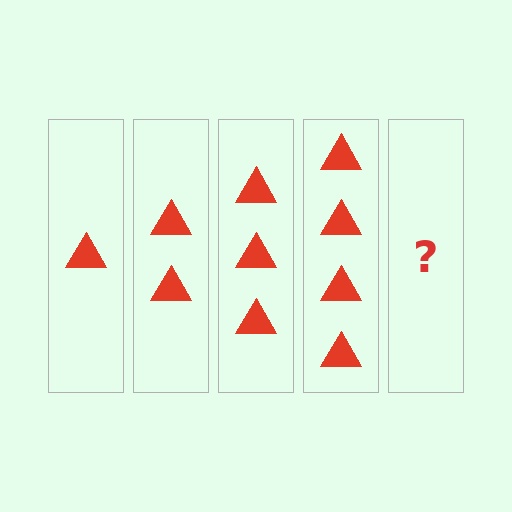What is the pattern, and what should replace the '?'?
The pattern is that each step adds one more triangle. The '?' should be 5 triangles.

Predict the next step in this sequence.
The next step is 5 triangles.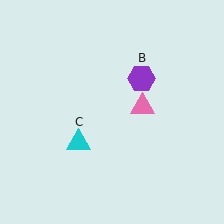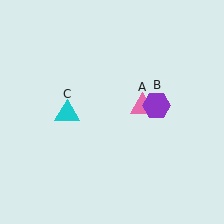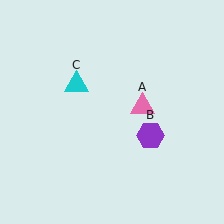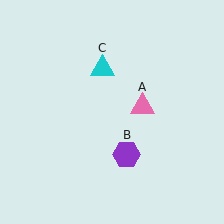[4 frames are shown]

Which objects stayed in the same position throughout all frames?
Pink triangle (object A) remained stationary.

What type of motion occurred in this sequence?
The purple hexagon (object B), cyan triangle (object C) rotated clockwise around the center of the scene.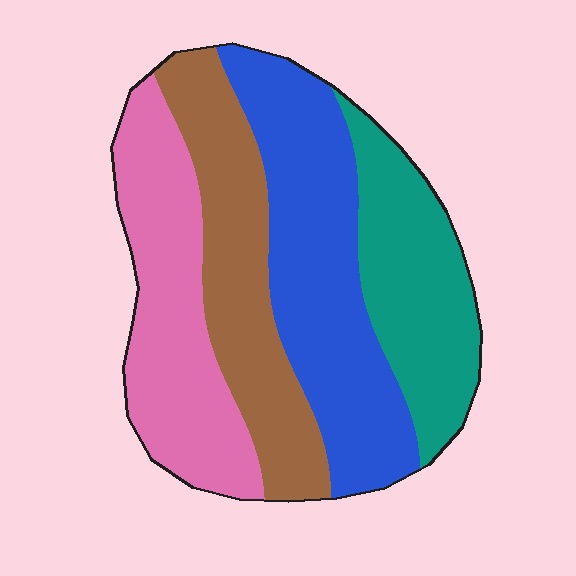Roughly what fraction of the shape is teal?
Teal covers around 20% of the shape.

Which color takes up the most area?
Blue, at roughly 30%.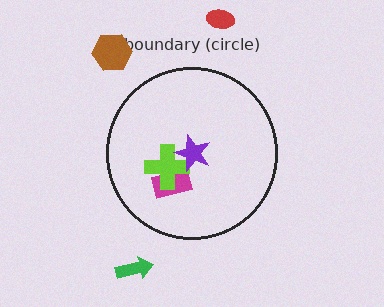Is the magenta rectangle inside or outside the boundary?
Inside.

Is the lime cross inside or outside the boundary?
Inside.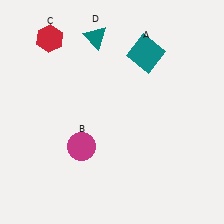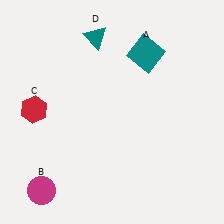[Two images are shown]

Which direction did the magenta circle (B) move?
The magenta circle (B) moved down.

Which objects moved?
The objects that moved are: the magenta circle (B), the red hexagon (C).